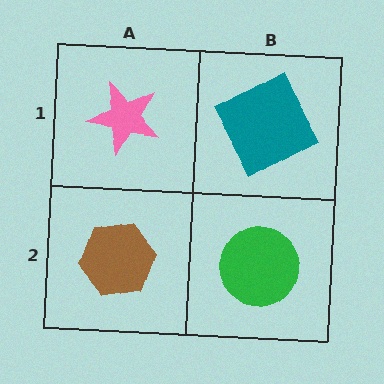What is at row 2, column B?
A green circle.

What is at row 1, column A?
A pink star.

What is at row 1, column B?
A teal square.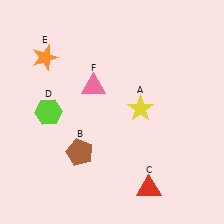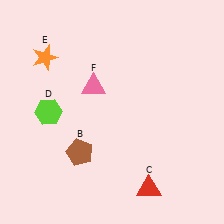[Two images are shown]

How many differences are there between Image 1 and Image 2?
There is 1 difference between the two images.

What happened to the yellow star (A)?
The yellow star (A) was removed in Image 2. It was in the top-right area of Image 1.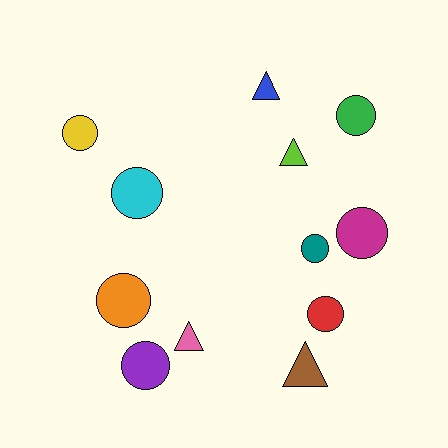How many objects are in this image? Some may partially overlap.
There are 12 objects.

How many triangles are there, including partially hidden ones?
There are 4 triangles.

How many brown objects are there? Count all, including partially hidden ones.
There is 1 brown object.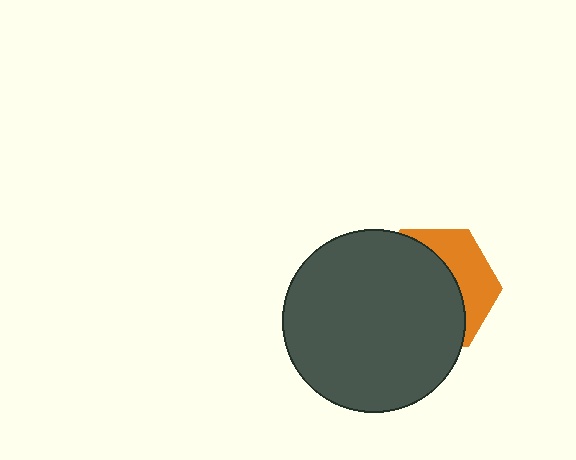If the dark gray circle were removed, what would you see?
You would see the complete orange hexagon.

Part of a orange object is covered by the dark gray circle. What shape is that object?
It is a hexagon.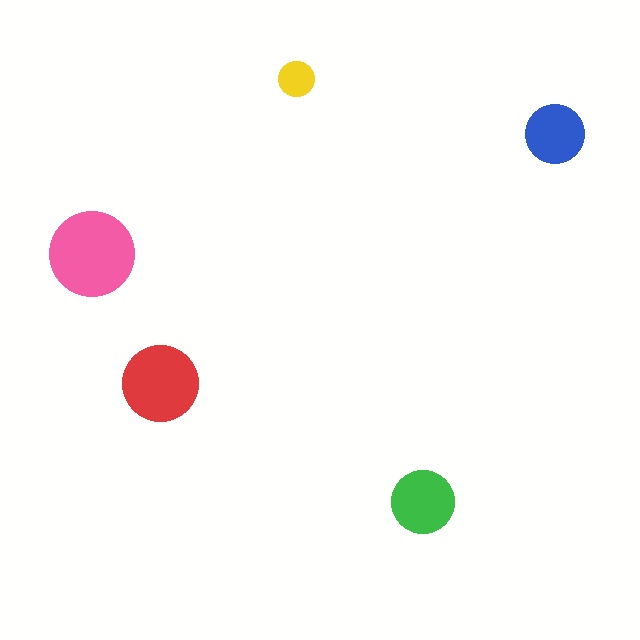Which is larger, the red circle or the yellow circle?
The red one.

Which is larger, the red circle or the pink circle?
The pink one.